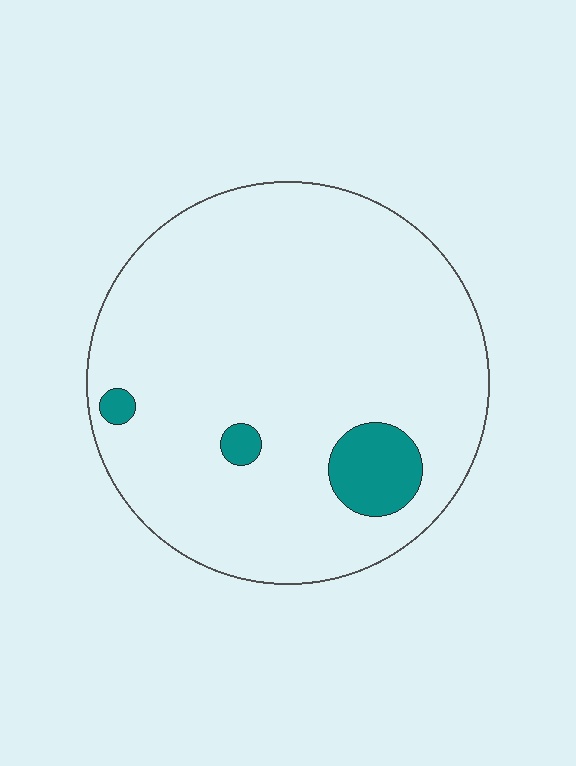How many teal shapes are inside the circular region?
3.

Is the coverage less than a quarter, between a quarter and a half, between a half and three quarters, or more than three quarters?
Less than a quarter.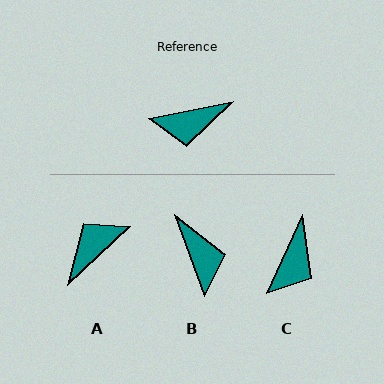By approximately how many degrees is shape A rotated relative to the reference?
Approximately 148 degrees clockwise.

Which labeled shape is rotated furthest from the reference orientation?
A, about 148 degrees away.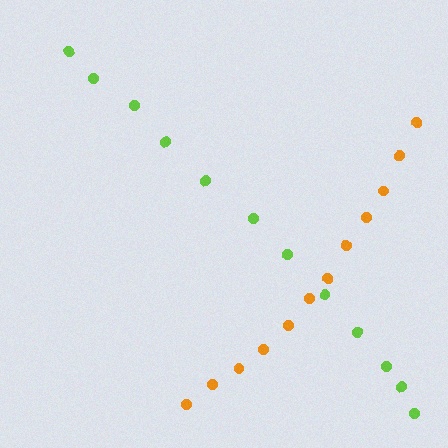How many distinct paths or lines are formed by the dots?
There are 2 distinct paths.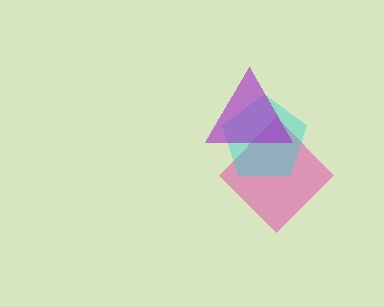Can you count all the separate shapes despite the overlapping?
Yes, there are 3 separate shapes.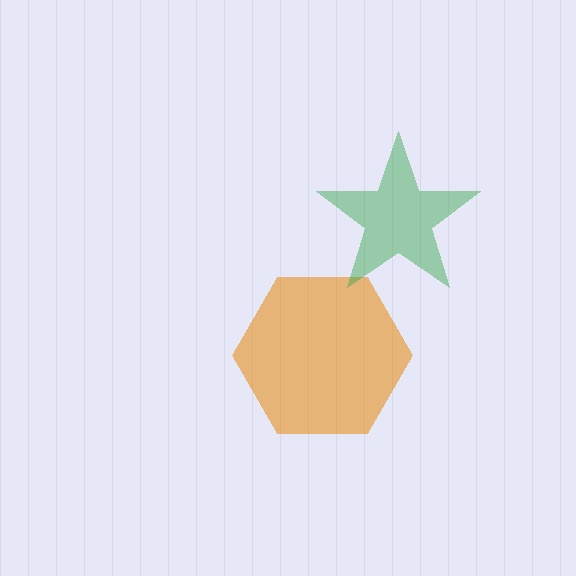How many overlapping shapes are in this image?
There are 2 overlapping shapes in the image.